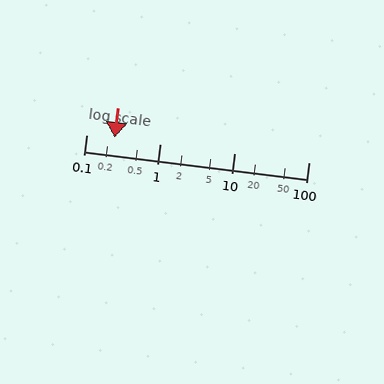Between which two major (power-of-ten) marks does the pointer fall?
The pointer is between 0.1 and 1.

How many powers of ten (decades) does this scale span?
The scale spans 3 decades, from 0.1 to 100.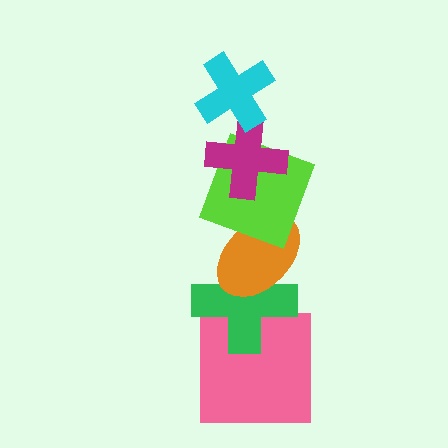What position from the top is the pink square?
The pink square is 6th from the top.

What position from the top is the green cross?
The green cross is 5th from the top.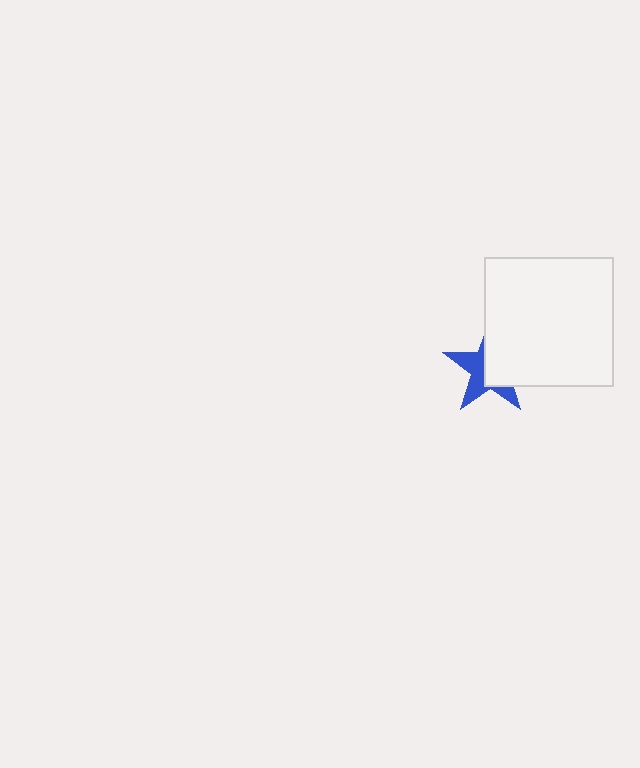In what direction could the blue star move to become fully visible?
The blue star could move toward the lower-left. That would shift it out from behind the white square entirely.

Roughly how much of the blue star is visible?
About half of it is visible (roughly 45%).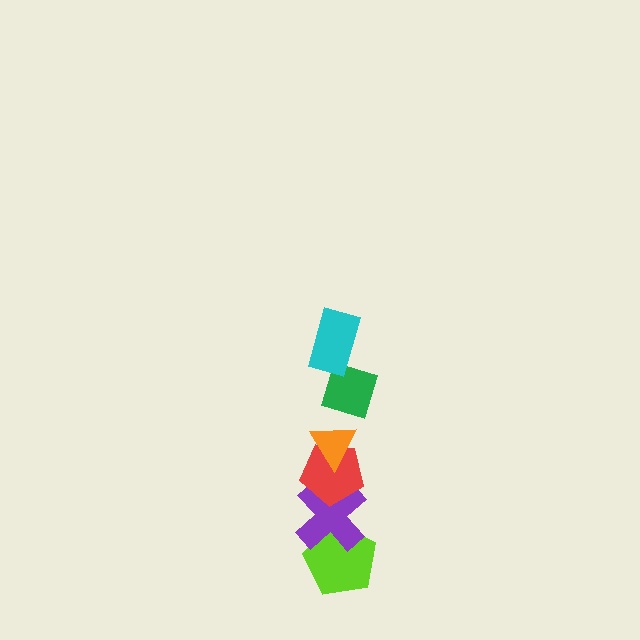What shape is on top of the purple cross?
The red pentagon is on top of the purple cross.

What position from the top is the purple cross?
The purple cross is 5th from the top.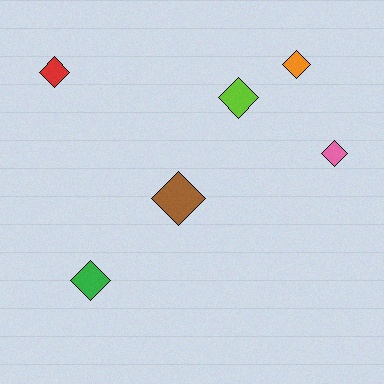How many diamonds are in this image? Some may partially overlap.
There are 6 diamonds.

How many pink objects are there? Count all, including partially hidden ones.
There is 1 pink object.